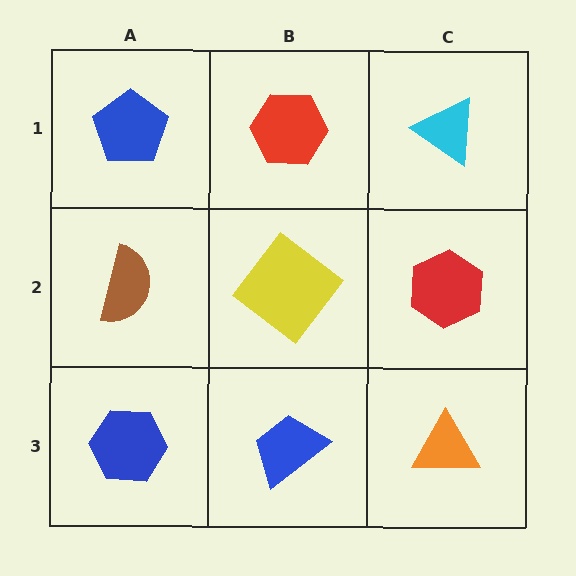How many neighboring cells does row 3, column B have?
3.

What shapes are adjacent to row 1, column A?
A brown semicircle (row 2, column A), a red hexagon (row 1, column B).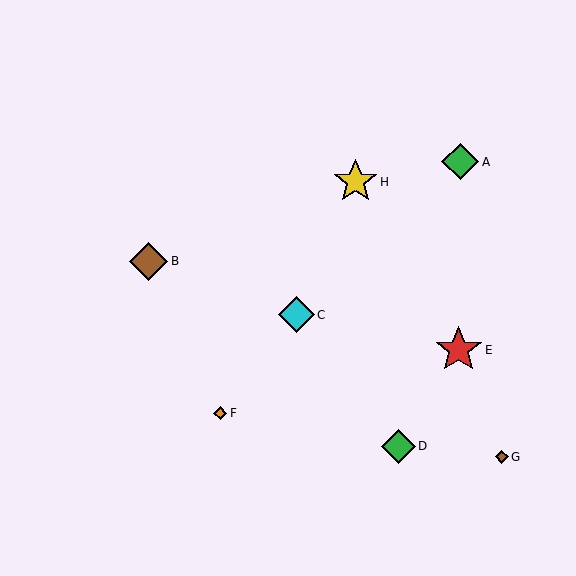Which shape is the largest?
The red star (labeled E) is the largest.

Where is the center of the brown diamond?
The center of the brown diamond is at (502, 457).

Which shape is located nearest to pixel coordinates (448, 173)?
The green diamond (labeled A) at (460, 162) is nearest to that location.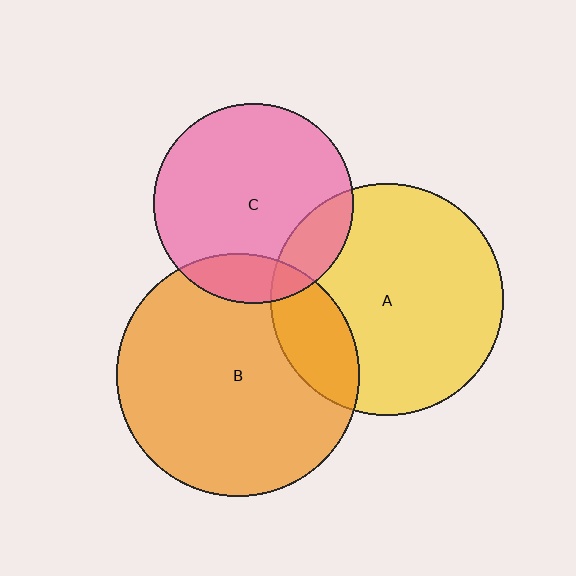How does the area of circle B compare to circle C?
Approximately 1.5 times.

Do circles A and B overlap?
Yes.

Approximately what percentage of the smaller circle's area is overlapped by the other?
Approximately 20%.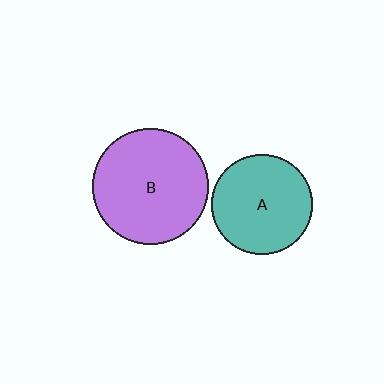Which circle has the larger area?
Circle B (purple).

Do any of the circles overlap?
No, none of the circles overlap.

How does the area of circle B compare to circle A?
Approximately 1.3 times.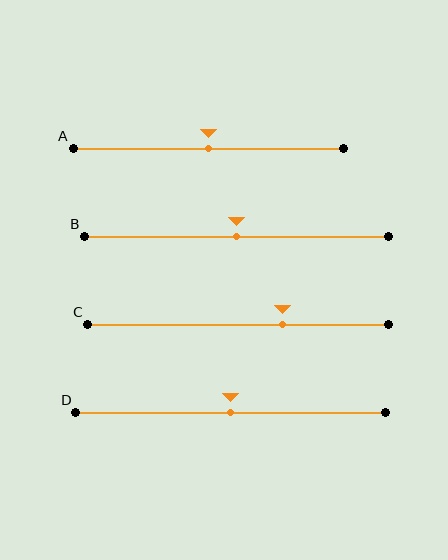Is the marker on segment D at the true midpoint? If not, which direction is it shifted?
Yes, the marker on segment D is at the true midpoint.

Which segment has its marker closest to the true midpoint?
Segment A has its marker closest to the true midpoint.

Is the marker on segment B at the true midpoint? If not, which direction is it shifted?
Yes, the marker on segment B is at the true midpoint.